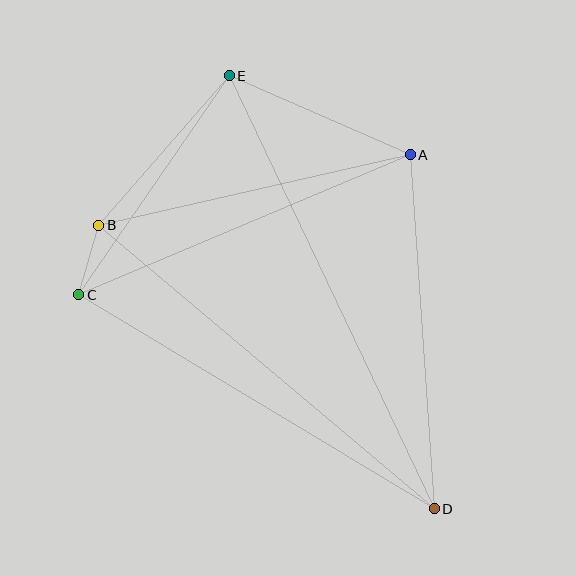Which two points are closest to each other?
Points B and C are closest to each other.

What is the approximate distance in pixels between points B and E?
The distance between B and E is approximately 199 pixels.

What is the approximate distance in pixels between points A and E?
The distance between A and E is approximately 198 pixels.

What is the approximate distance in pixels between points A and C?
The distance between A and C is approximately 360 pixels.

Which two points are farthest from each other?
Points D and E are farthest from each other.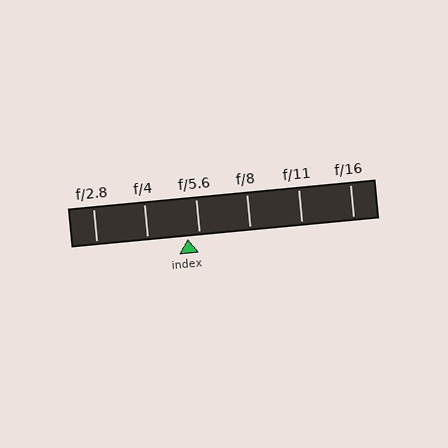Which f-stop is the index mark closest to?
The index mark is closest to f/5.6.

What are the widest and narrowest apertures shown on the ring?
The widest aperture shown is f/2.8 and the narrowest is f/16.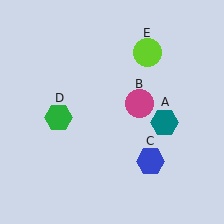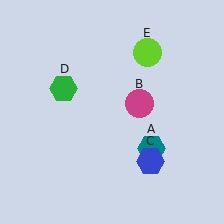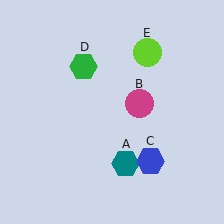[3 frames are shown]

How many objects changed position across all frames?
2 objects changed position: teal hexagon (object A), green hexagon (object D).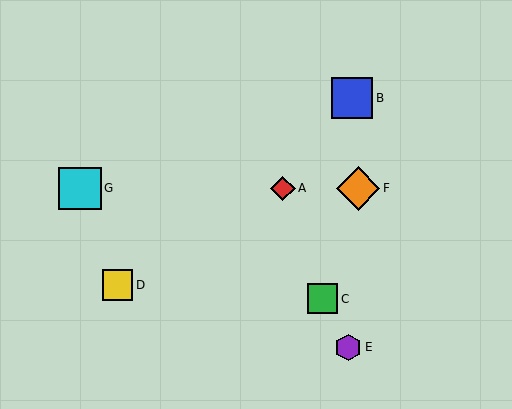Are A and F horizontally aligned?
Yes, both are at y≈188.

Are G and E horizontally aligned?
No, G is at y≈188 and E is at y≈348.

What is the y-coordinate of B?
Object B is at y≈98.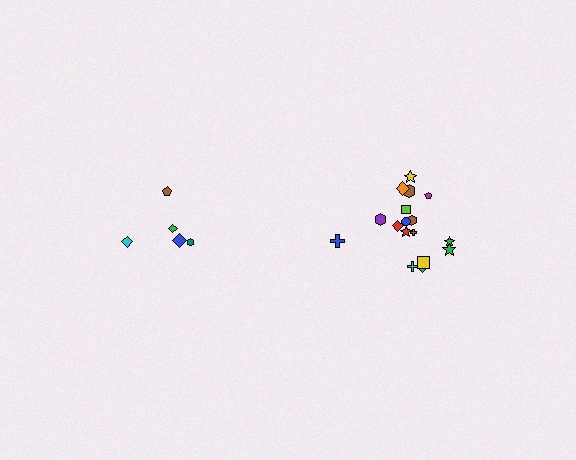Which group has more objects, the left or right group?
The right group.